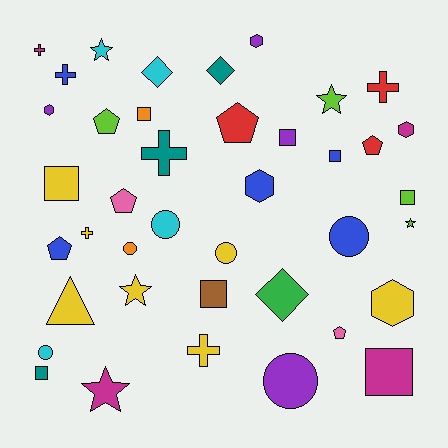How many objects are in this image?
There are 40 objects.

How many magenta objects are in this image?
There are 4 magenta objects.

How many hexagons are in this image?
There are 5 hexagons.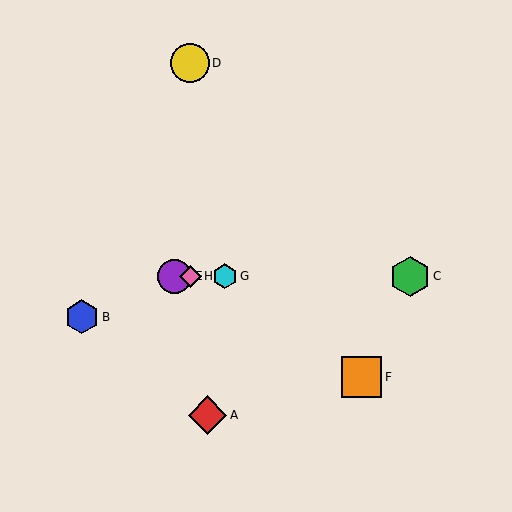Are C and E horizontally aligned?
Yes, both are at y≈276.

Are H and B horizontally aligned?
No, H is at y≈276 and B is at y≈317.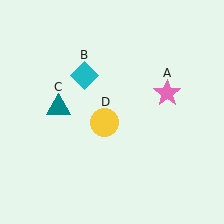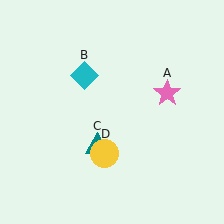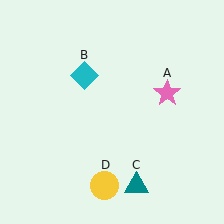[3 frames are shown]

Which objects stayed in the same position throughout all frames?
Pink star (object A) and cyan diamond (object B) remained stationary.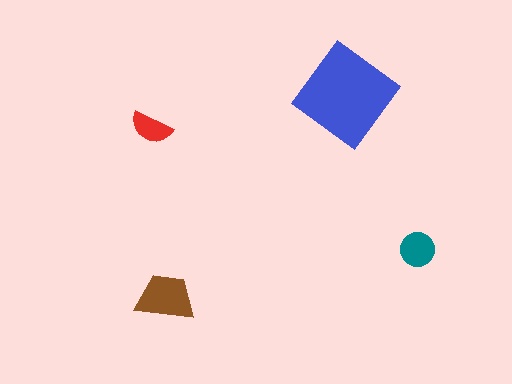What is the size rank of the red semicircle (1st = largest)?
4th.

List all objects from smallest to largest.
The red semicircle, the teal circle, the brown trapezoid, the blue diamond.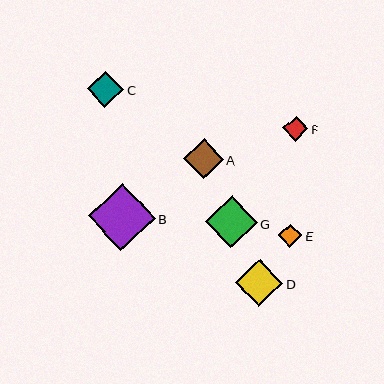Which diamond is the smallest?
Diamond E is the smallest with a size of approximately 24 pixels.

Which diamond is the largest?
Diamond B is the largest with a size of approximately 67 pixels.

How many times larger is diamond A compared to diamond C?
Diamond A is approximately 1.1 times the size of diamond C.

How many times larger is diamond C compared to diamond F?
Diamond C is approximately 1.4 times the size of diamond F.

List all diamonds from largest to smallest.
From largest to smallest: B, G, D, A, C, F, E.